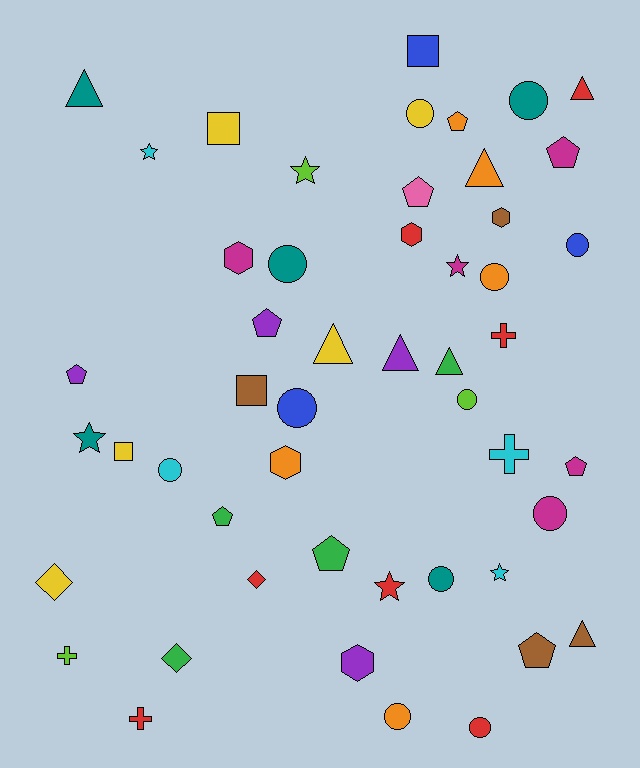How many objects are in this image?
There are 50 objects.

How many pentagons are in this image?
There are 9 pentagons.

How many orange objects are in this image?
There are 5 orange objects.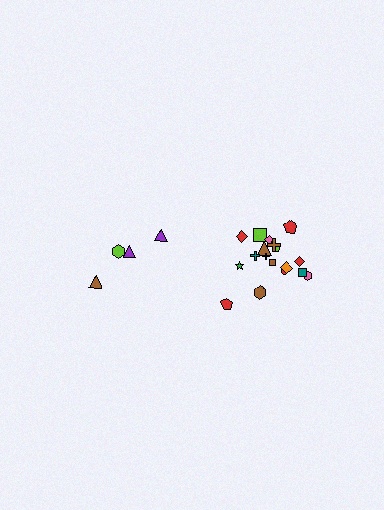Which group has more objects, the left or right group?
The right group.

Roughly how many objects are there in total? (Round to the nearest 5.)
Roughly 20 objects in total.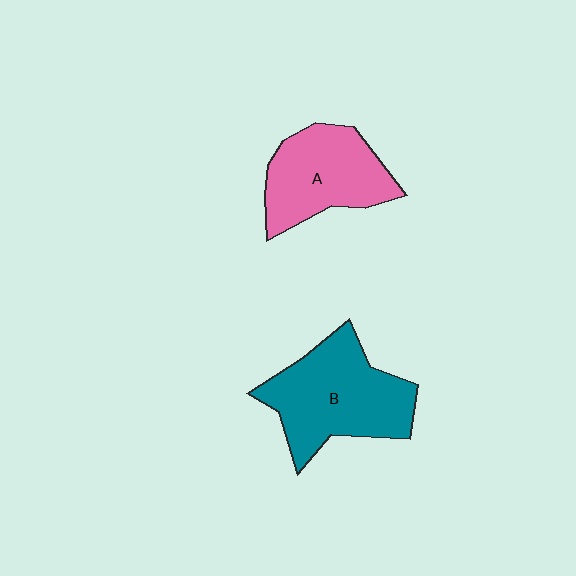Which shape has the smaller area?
Shape A (pink).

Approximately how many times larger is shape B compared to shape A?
Approximately 1.3 times.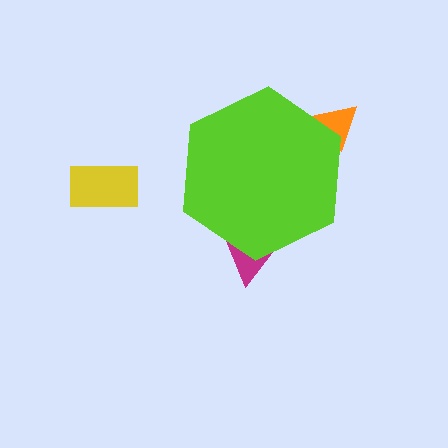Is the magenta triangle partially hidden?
Yes, the magenta triangle is partially hidden behind the lime hexagon.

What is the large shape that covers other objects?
A lime hexagon.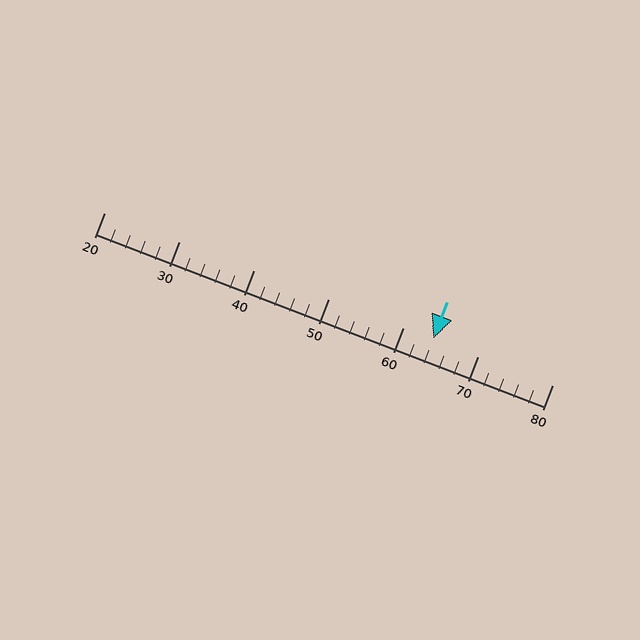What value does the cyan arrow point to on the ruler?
The cyan arrow points to approximately 64.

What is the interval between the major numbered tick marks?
The major tick marks are spaced 10 units apart.